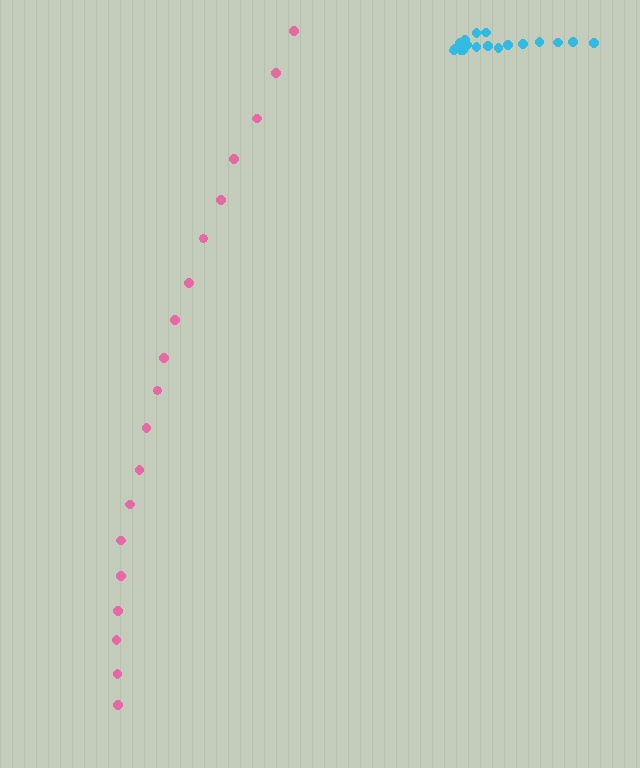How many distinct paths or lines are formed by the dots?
There are 2 distinct paths.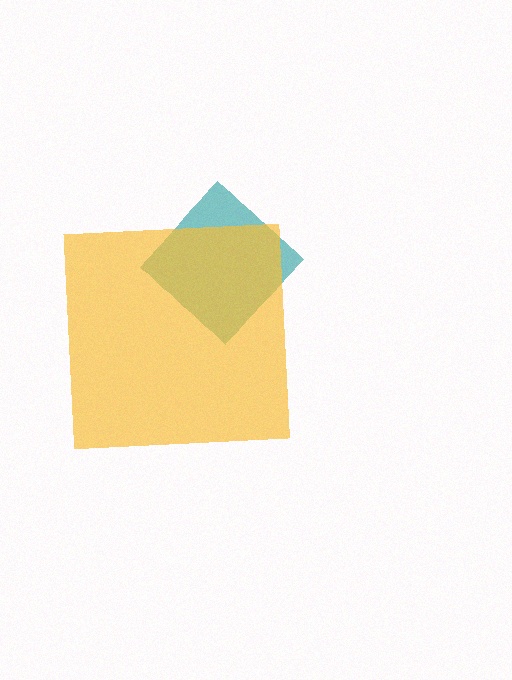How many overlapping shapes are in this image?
There are 2 overlapping shapes in the image.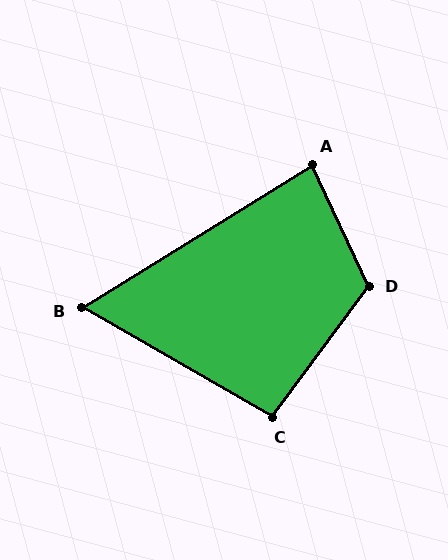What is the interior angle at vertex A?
Approximately 83 degrees (acute).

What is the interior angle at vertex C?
Approximately 97 degrees (obtuse).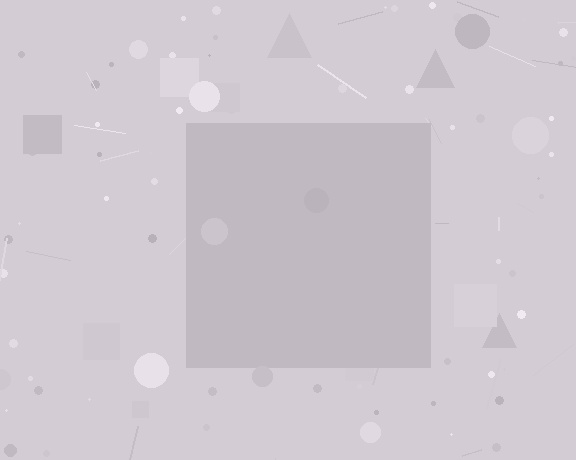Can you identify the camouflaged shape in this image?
The camouflaged shape is a square.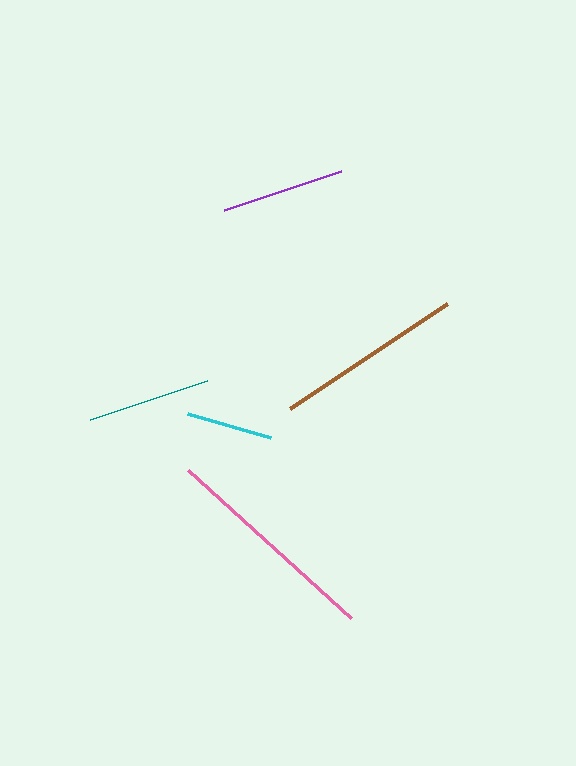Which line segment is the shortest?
The cyan line is the shortest at approximately 86 pixels.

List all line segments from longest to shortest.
From longest to shortest: pink, brown, purple, teal, cyan.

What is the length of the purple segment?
The purple segment is approximately 123 pixels long.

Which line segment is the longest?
The pink line is the longest at approximately 220 pixels.